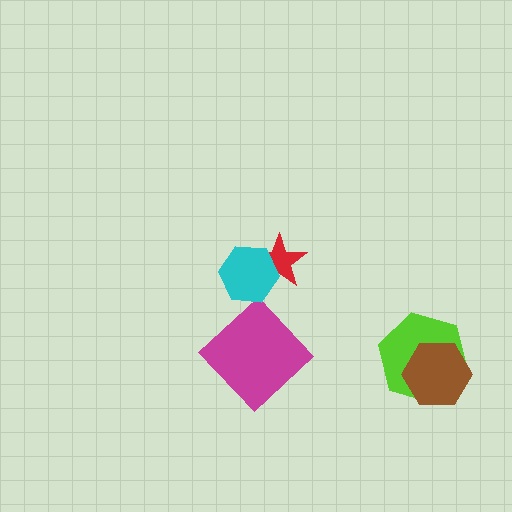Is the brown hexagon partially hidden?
No, no other shape covers it.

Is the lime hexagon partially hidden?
Yes, it is partially covered by another shape.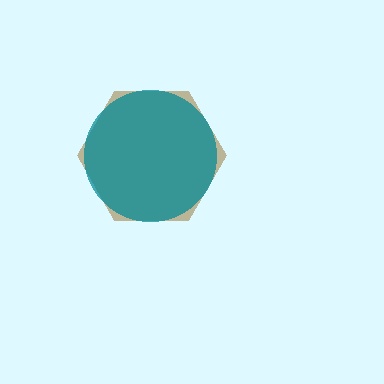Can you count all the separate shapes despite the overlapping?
Yes, there are 2 separate shapes.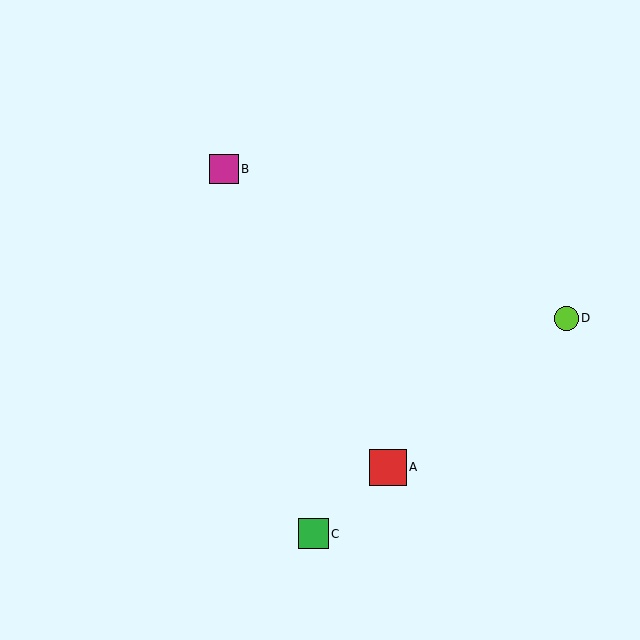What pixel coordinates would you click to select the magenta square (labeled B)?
Click at (224, 169) to select the magenta square B.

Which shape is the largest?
The red square (labeled A) is the largest.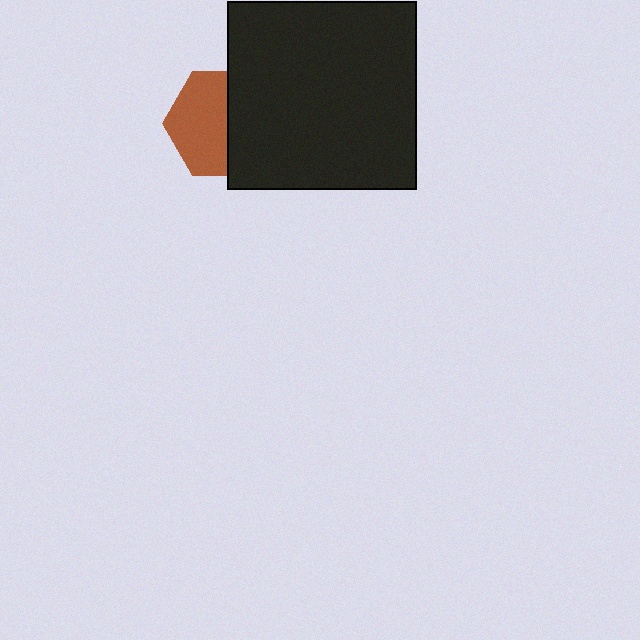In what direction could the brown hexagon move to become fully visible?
The brown hexagon could move left. That would shift it out from behind the black square entirely.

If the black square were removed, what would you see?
You would see the complete brown hexagon.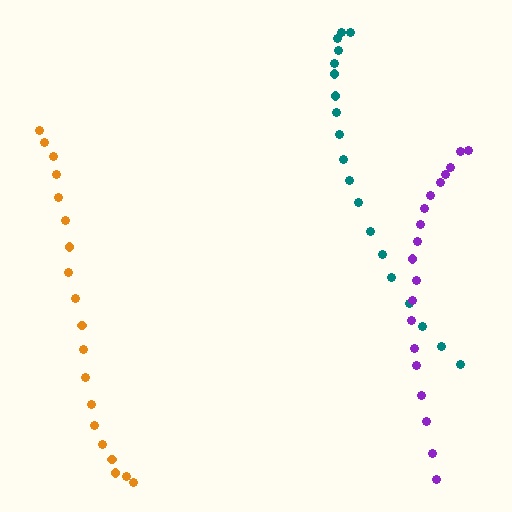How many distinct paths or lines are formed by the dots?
There are 3 distinct paths.